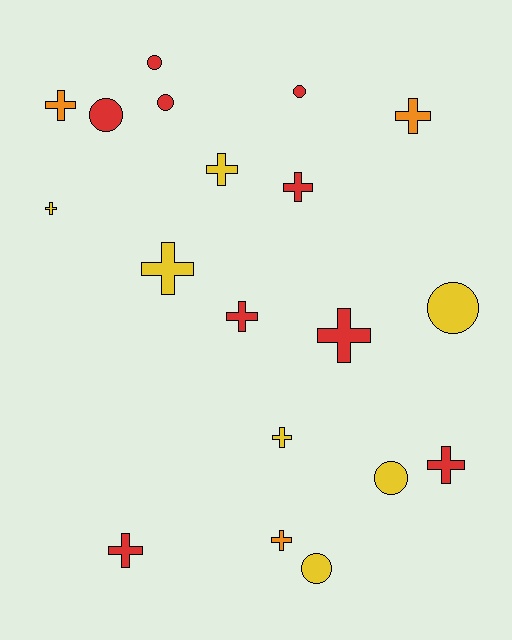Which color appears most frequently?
Red, with 9 objects.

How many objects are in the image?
There are 19 objects.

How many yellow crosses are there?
There are 4 yellow crosses.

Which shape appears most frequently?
Cross, with 12 objects.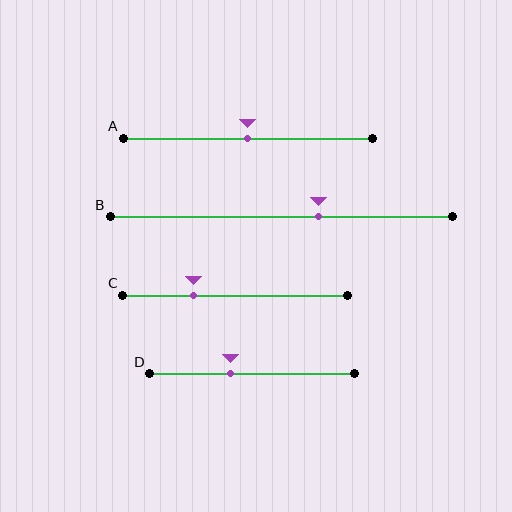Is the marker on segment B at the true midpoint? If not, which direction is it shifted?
No, the marker on segment B is shifted to the right by about 11% of the segment length.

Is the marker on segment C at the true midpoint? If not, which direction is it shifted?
No, the marker on segment C is shifted to the left by about 18% of the segment length.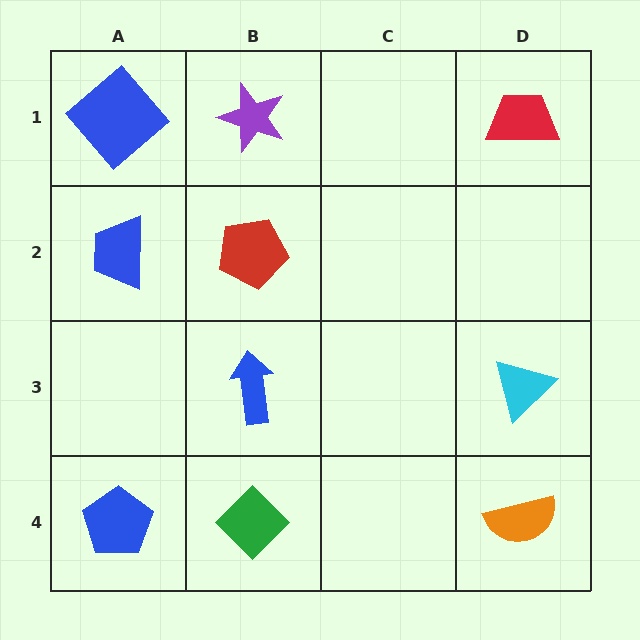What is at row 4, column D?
An orange semicircle.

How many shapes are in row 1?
3 shapes.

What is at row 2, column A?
A blue trapezoid.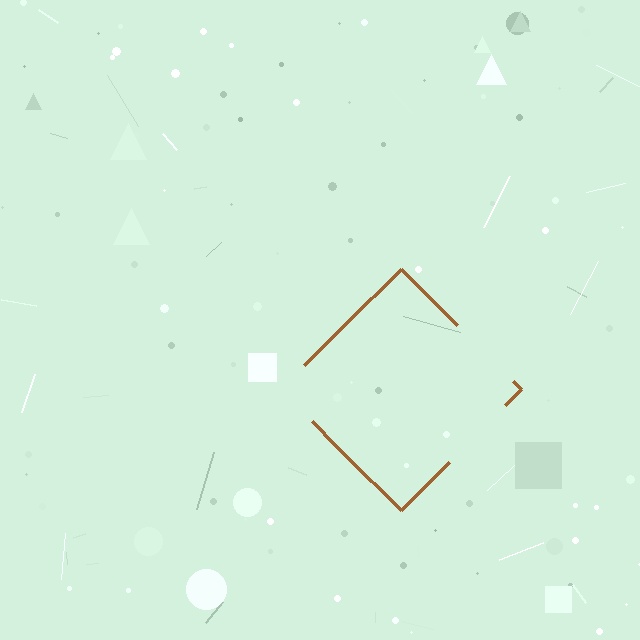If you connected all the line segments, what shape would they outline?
They would outline a diamond.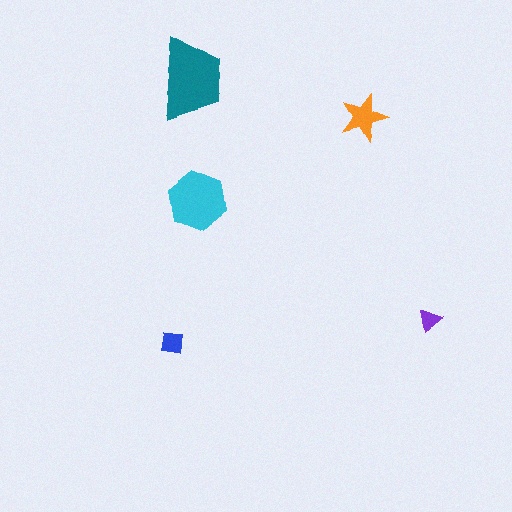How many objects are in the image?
There are 5 objects in the image.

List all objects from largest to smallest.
The teal trapezoid, the cyan hexagon, the orange star, the blue square, the purple triangle.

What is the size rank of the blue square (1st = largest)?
4th.